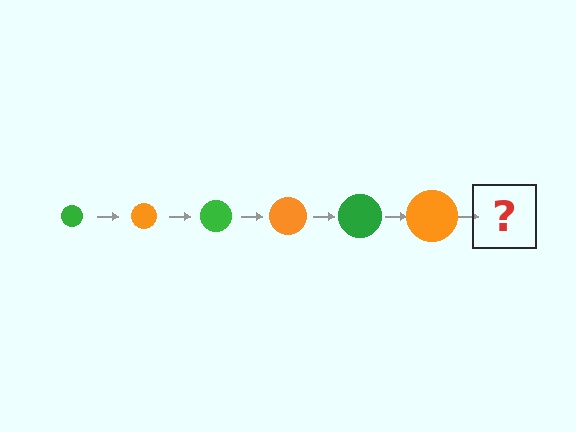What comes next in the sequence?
The next element should be a green circle, larger than the previous one.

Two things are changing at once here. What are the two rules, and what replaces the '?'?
The two rules are that the circle grows larger each step and the color cycles through green and orange. The '?' should be a green circle, larger than the previous one.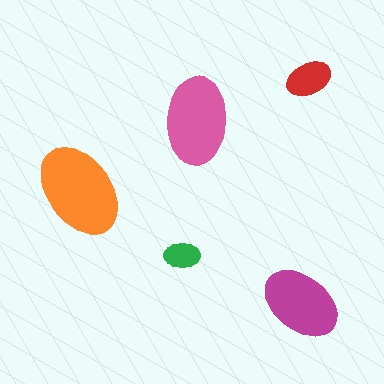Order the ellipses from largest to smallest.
the orange one, the pink one, the magenta one, the red one, the green one.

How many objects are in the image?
There are 5 objects in the image.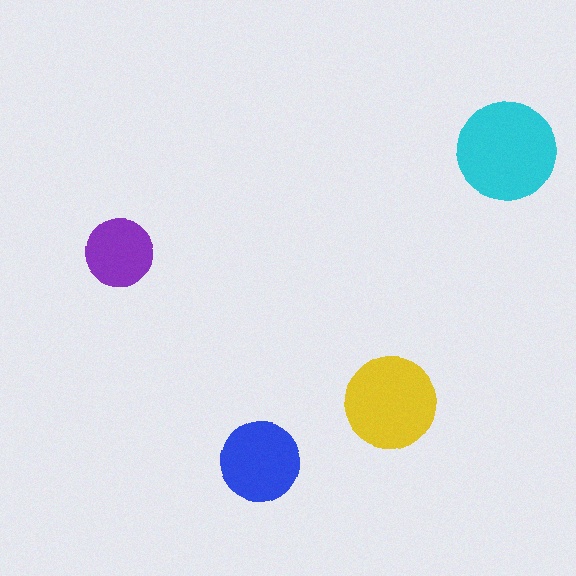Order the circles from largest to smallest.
the cyan one, the yellow one, the blue one, the purple one.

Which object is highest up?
The cyan circle is topmost.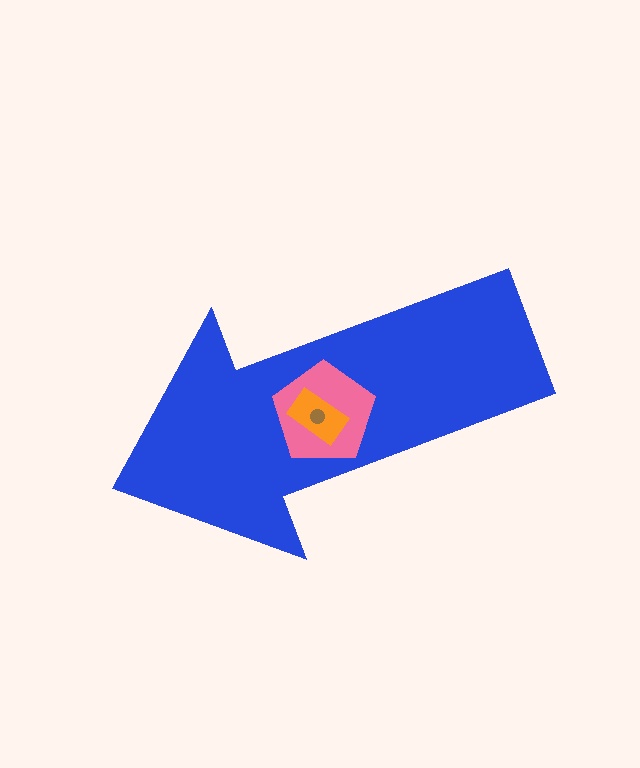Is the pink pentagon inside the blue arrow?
Yes.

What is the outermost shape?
The blue arrow.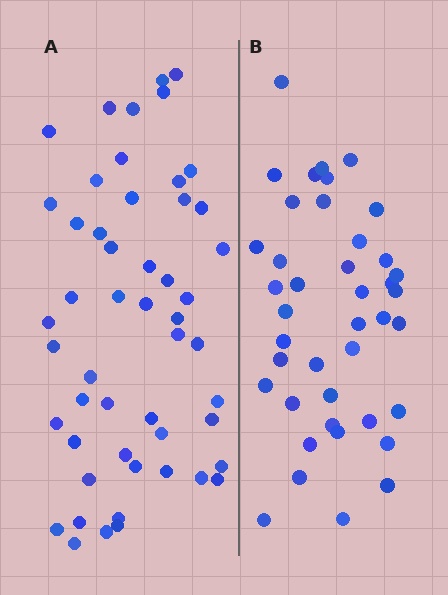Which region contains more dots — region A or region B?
Region A (the left region) has more dots.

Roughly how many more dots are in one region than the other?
Region A has roughly 10 or so more dots than region B.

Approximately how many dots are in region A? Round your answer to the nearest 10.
About 50 dots. (The exact count is 51, which rounds to 50.)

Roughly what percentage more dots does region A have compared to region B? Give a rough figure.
About 25% more.